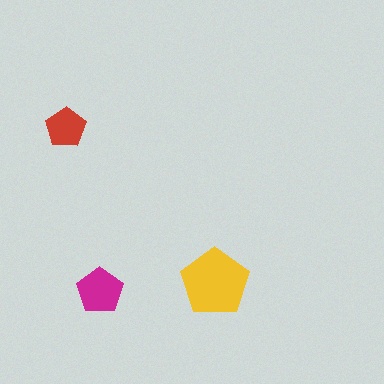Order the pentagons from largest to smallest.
the yellow one, the magenta one, the red one.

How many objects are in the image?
There are 3 objects in the image.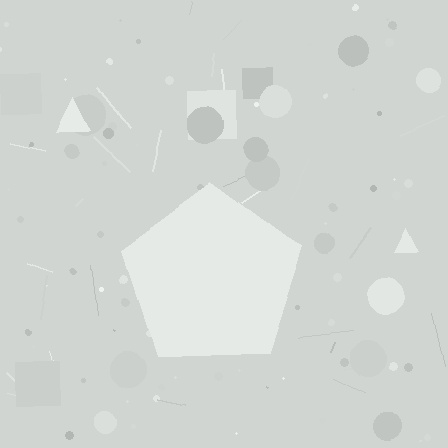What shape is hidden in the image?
A pentagon is hidden in the image.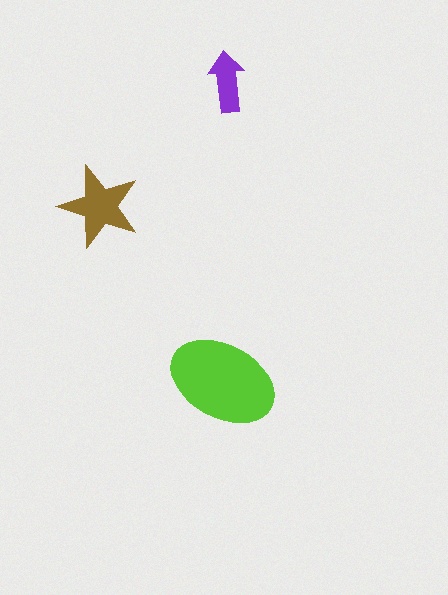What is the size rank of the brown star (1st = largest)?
2nd.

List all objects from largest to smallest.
The lime ellipse, the brown star, the purple arrow.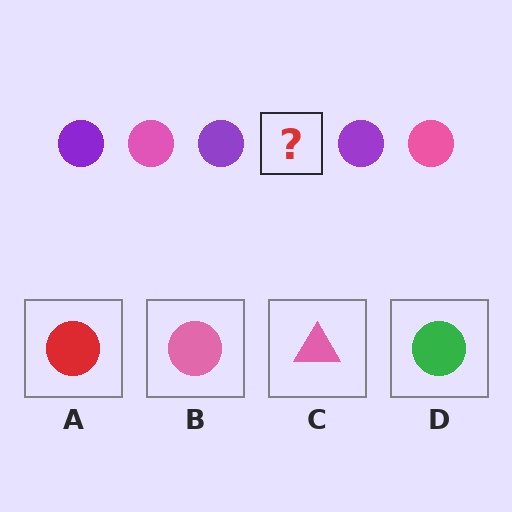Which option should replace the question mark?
Option B.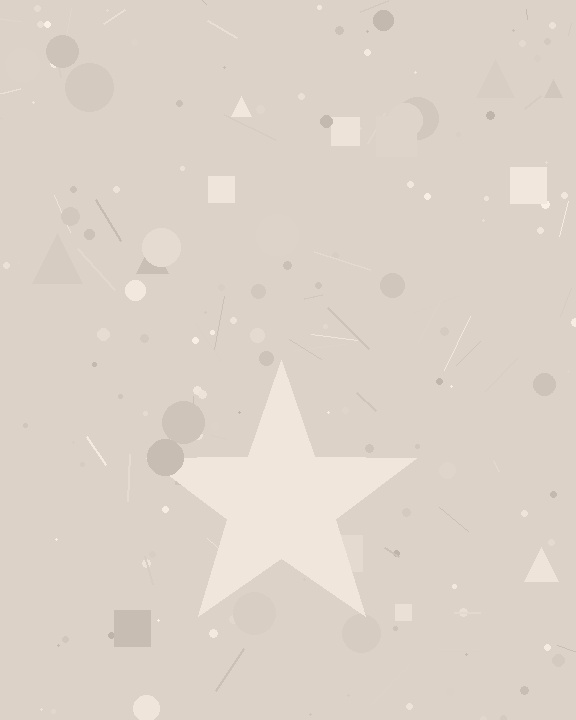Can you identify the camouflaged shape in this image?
The camouflaged shape is a star.